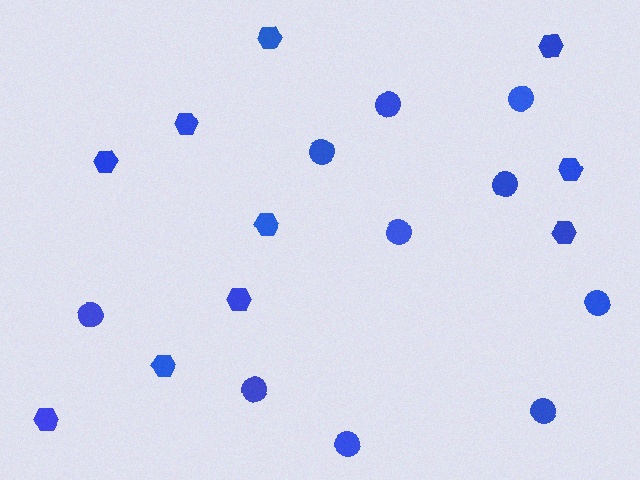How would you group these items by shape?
There are 2 groups: one group of hexagons (10) and one group of circles (10).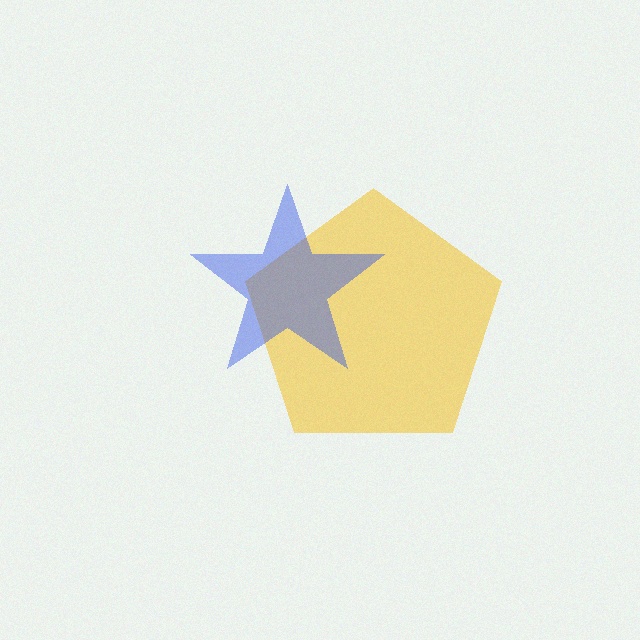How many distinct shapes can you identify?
There are 2 distinct shapes: a yellow pentagon, a blue star.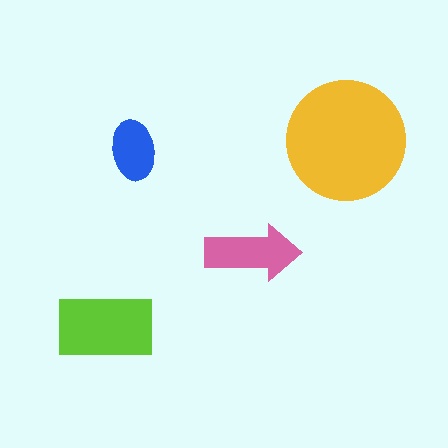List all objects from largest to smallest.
The yellow circle, the lime rectangle, the pink arrow, the blue ellipse.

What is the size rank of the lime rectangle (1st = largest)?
2nd.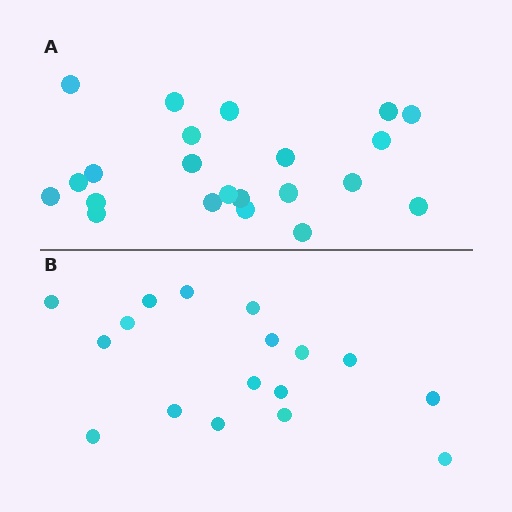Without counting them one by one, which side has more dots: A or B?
Region A (the top region) has more dots.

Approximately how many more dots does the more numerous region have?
Region A has about 5 more dots than region B.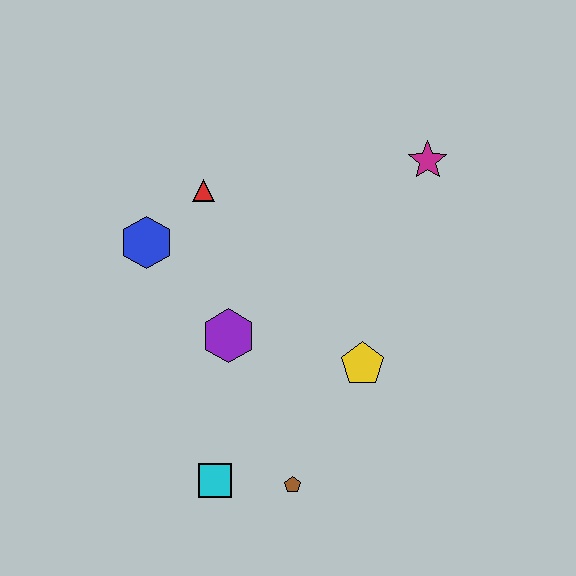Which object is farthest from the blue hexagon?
The magenta star is farthest from the blue hexagon.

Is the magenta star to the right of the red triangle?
Yes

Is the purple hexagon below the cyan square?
No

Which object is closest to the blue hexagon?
The red triangle is closest to the blue hexagon.